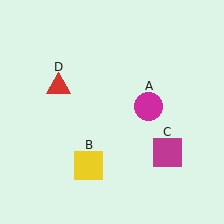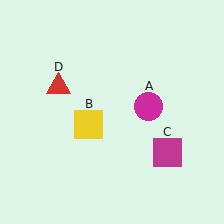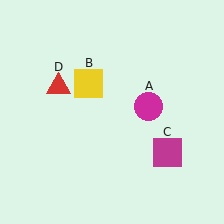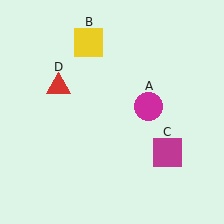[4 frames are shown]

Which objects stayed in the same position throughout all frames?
Magenta circle (object A) and magenta square (object C) and red triangle (object D) remained stationary.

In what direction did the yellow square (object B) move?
The yellow square (object B) moved up.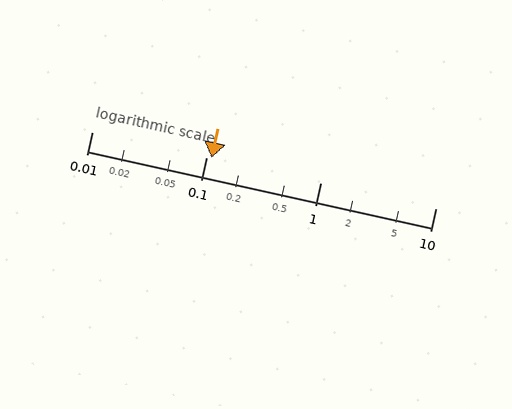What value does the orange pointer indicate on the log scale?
The pointer indicates approximately 0.11.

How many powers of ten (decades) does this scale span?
The scale spans 3 decades, from 0.01 to 10.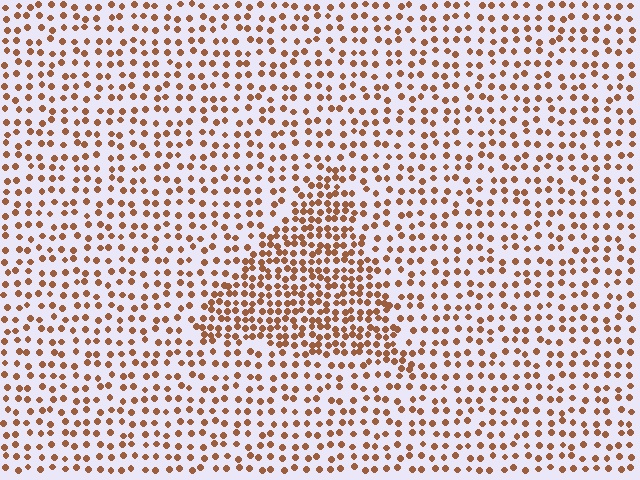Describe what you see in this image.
The image contains small brown elements arranged at two different densities. A triangle-shaped region is visible where the elements are more densely packed than the surrounding area.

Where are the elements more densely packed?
The elements are more densely packed inside the triangle boundary.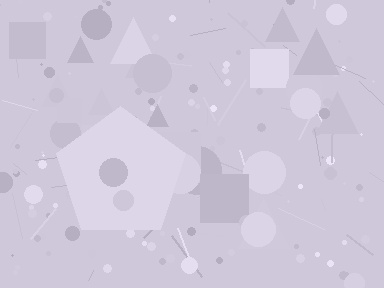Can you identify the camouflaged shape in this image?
The camouflaged shape is a pentagon.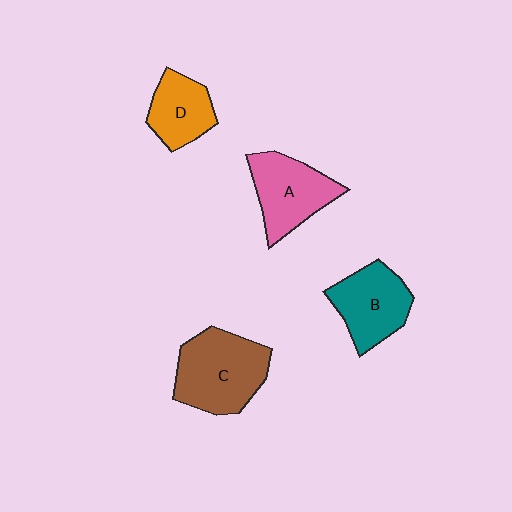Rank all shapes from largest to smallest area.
From largest to smallest: C (brown), A (pink), B (teal), D (orange).